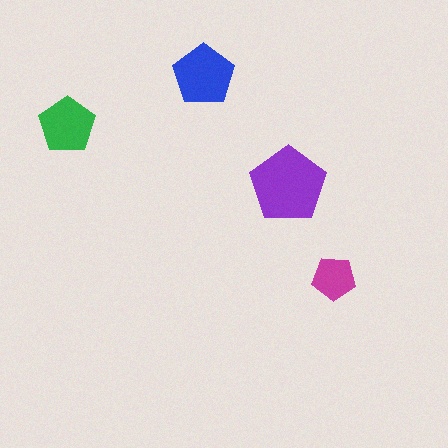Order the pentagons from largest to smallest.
the purple one, the blue one, the green one, the magenta one.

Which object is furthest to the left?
The green pentagon is leftmost.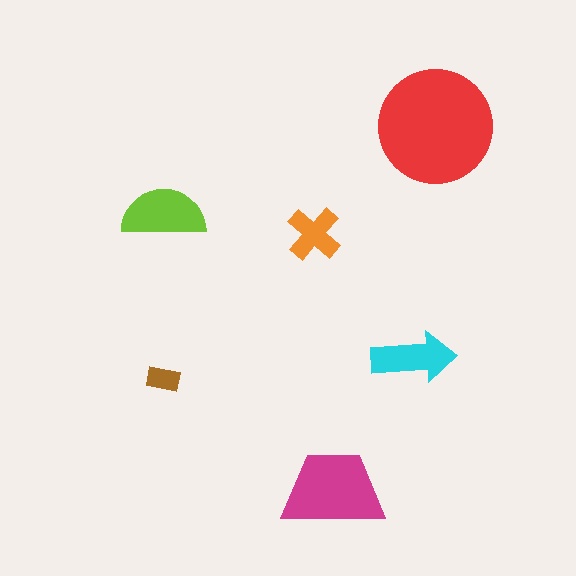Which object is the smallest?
The brown rectangle.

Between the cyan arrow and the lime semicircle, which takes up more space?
The lime semicircle.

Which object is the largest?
The red circle.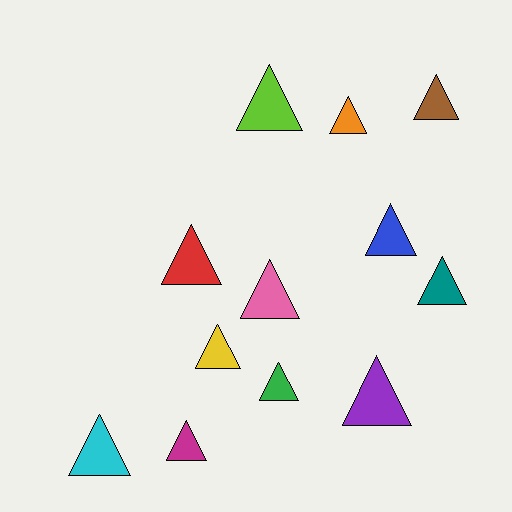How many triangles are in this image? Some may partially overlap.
There are 12 triangles.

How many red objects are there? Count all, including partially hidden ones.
There is 1 red object.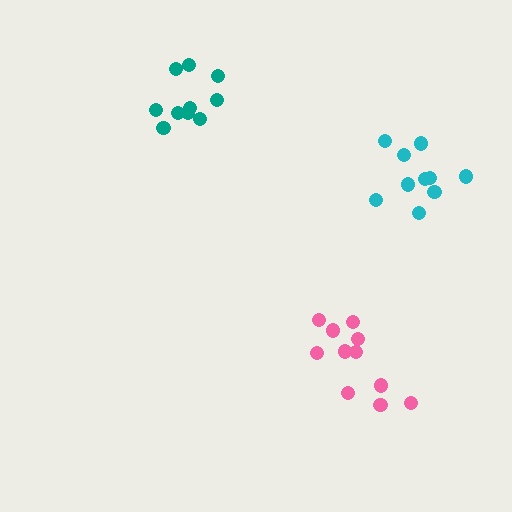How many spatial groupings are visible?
There are 3 spatial groupings.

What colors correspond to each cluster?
The clusters are colored: cyan, teal, pink.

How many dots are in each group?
Group 1: 10 dots, Group 2: 10 dots, Group 3: 11 dots (31 total).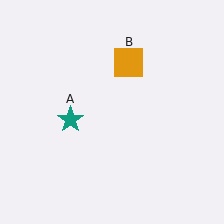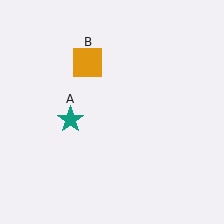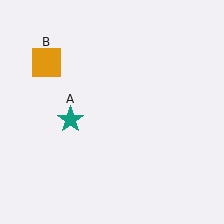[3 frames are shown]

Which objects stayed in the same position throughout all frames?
Teal star (object A) remained stationary.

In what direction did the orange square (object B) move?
The orange square (object B) moved left.